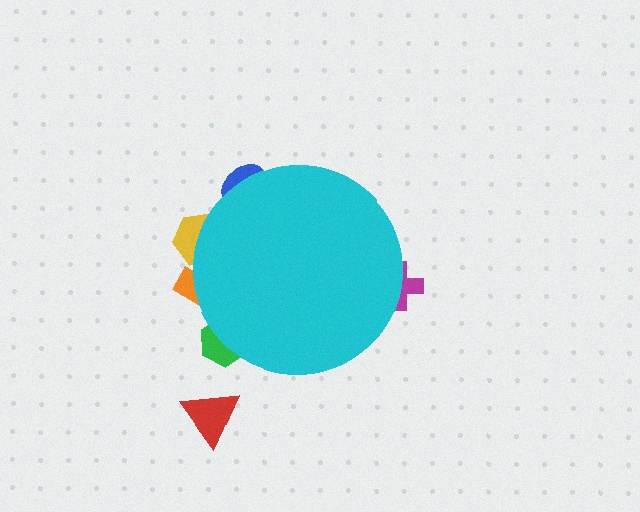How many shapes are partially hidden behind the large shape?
5 shapes are partially hidden.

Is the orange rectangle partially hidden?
Yes, the orange rectangle is partially hidden behind the cyan circle.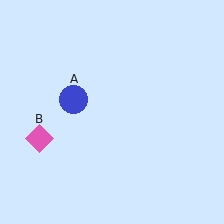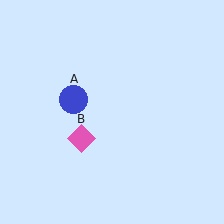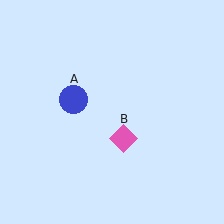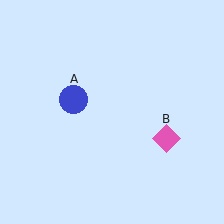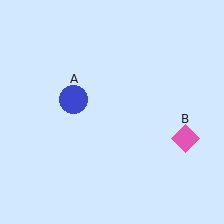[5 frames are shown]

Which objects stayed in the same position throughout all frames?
Blue circle (object A) remained stationary.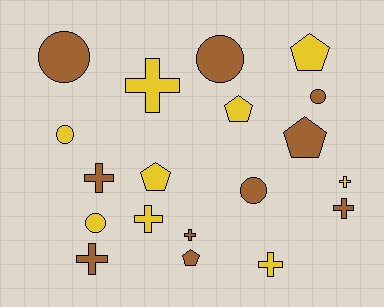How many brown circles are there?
There are 4 brown circles.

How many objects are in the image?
There are 19 objects.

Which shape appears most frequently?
Cross, with 8 objects.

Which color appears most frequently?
Brown, with 10 objects.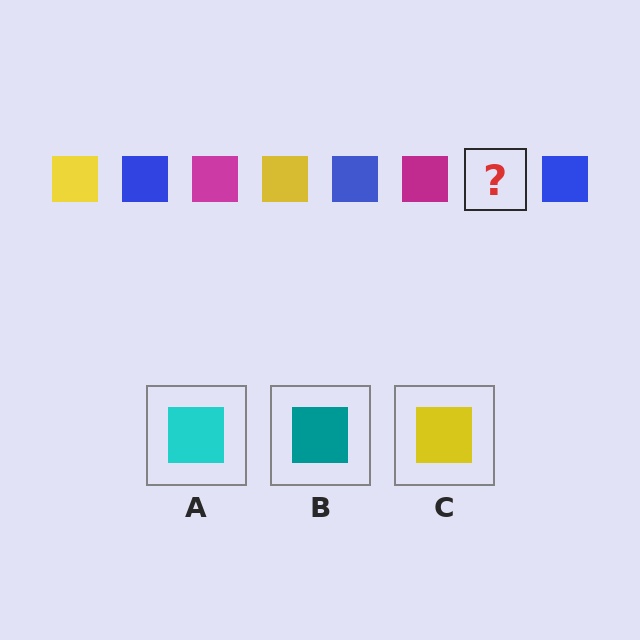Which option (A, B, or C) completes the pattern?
C.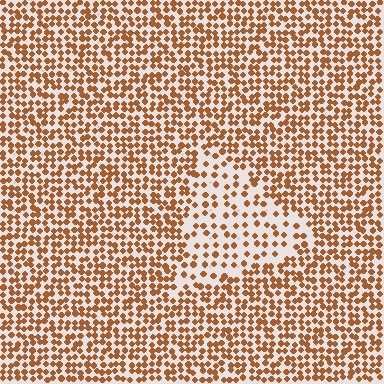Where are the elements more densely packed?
The elements are more densely packed outside the triangle boundary.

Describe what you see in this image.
The image contains small brown elements arranged at two different densities. A triangle-shaped region is visible where the elements are less densely packed than the surrounding area.